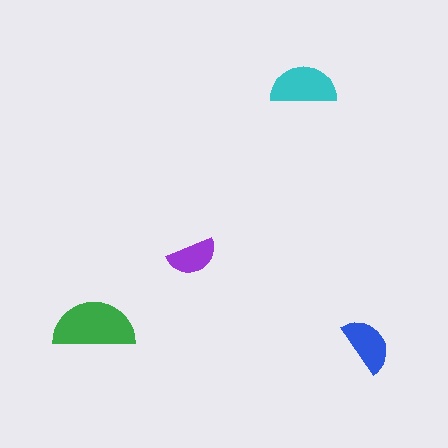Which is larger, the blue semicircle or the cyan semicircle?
The cyan one.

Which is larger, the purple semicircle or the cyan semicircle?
The cyan one.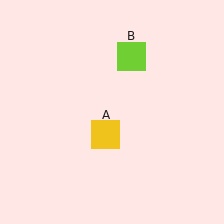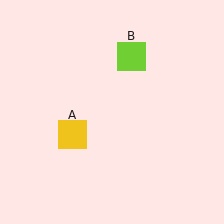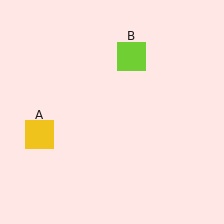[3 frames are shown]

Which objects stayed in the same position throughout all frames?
Lime square (object B) remained stationary.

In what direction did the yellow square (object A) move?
The yellow square (object A) moved left.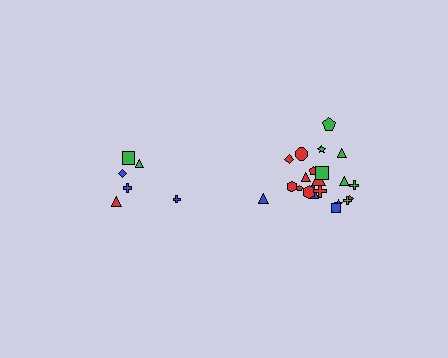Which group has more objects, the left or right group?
The right group.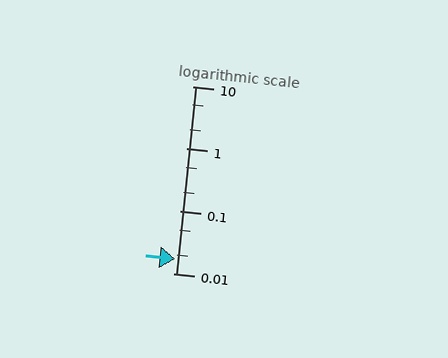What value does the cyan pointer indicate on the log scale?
The pointer indicates approximately 0.017.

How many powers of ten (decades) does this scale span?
The scale spans 3 decades, from 0.01 to 10.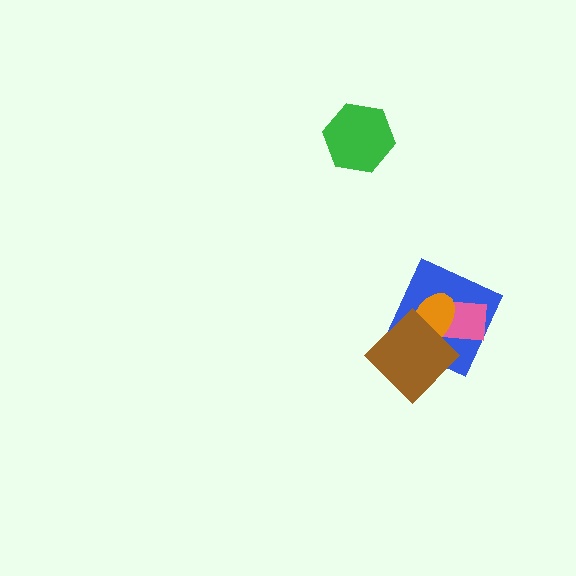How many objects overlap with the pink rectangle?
3 objects overlap with the pink rectangle.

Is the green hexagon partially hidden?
No, no other shape covers it.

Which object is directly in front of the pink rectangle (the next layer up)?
The orange ellipse is directly in front of the pink rectangle.